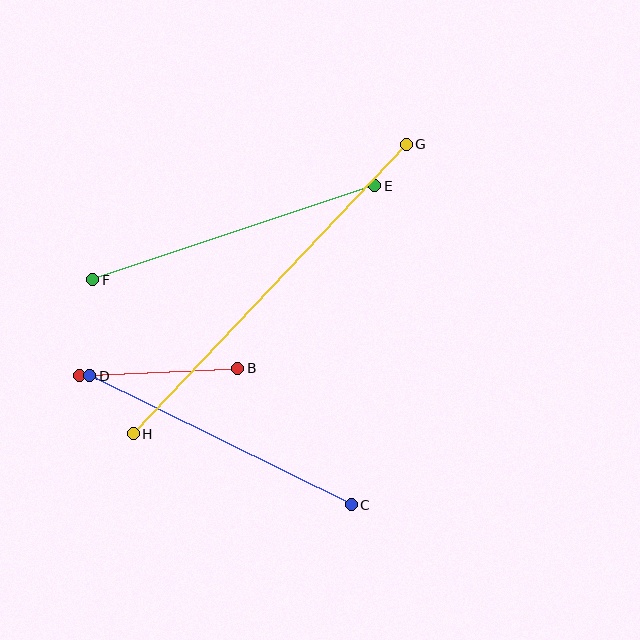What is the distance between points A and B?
The distance is approximately 158 pixels.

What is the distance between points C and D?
The distance is approximately 292 pixels.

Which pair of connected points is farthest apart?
Points G and H are farthest apart.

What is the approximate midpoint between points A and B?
The midpoint is at approximately (159, 372) pixels.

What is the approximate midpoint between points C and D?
The midpoint is at approximately (221, 440) pixels.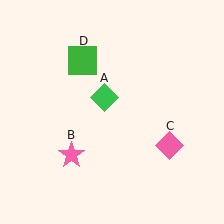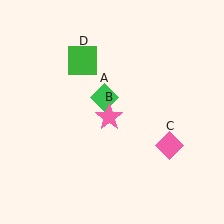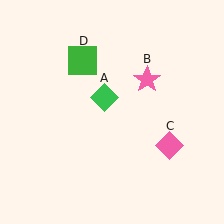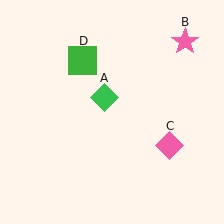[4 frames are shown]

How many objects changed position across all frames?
1 object changed position: pink star (object B).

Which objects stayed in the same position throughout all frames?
Green diamond (object A) and pink diamond (object C) and green square (object D) remained stationary.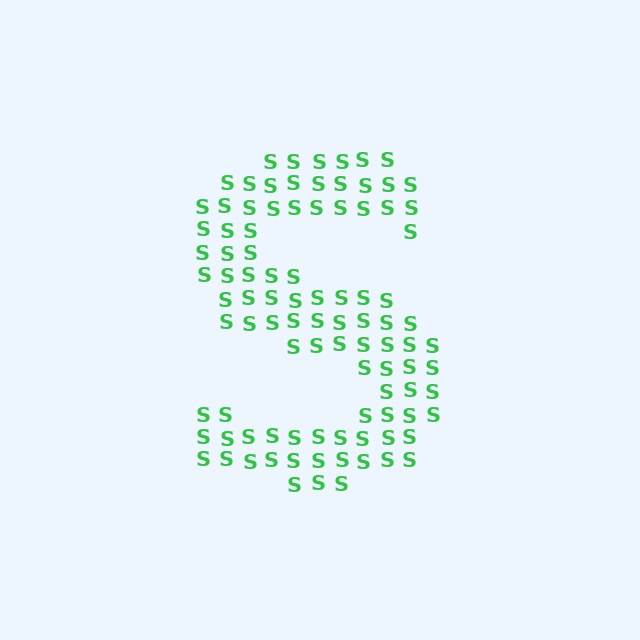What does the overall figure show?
The overall figure shows the letter S.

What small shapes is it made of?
It is made of small letter S's.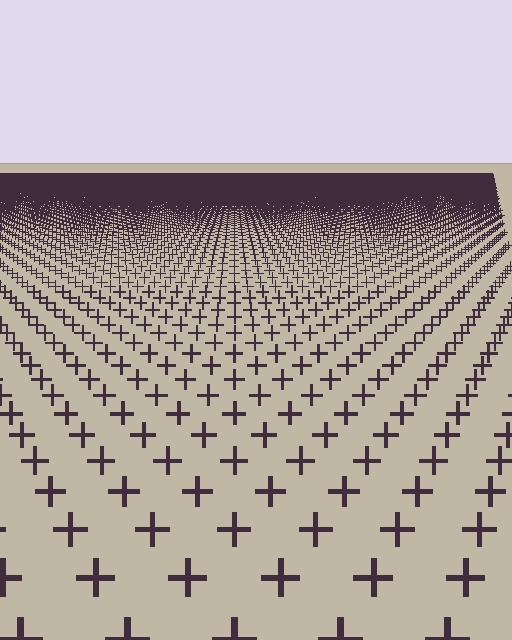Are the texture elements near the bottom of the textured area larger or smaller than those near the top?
Larger. Near the bottom, elements are closer to the viewer and appear at a bigger on-screen size.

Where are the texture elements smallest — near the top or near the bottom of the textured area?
Near the top.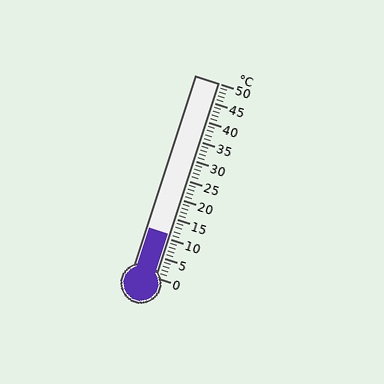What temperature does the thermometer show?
The thermometer shows approximately 11°C.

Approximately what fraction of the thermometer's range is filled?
The thermometer is filled to approximately 20% of its range.